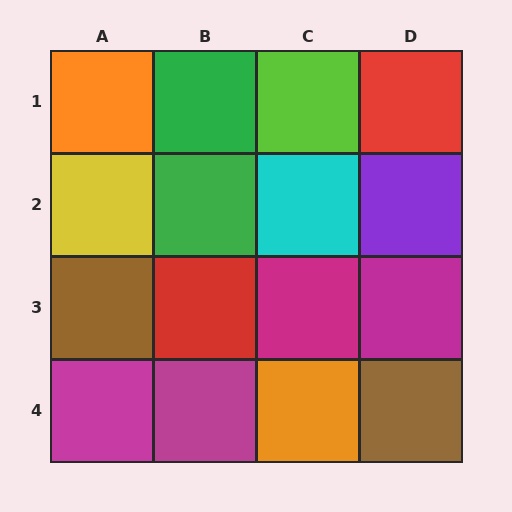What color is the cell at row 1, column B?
Green.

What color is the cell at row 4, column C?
Orange.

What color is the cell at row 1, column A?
Orange.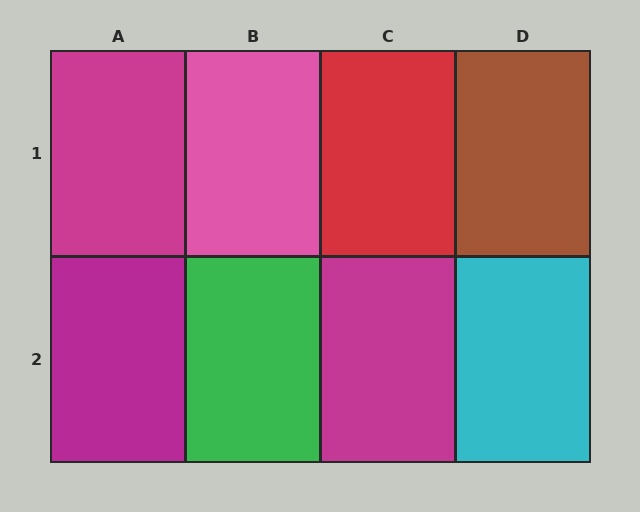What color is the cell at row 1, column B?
Pink.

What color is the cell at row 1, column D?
Brown.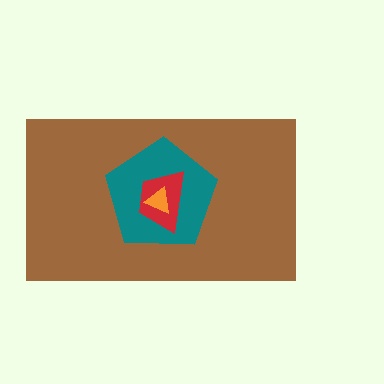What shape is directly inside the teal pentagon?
The red trapezoid.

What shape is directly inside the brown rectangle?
The teal pentagon.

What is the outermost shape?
The brown rectangle.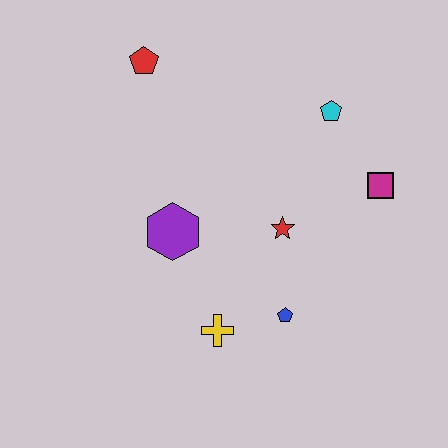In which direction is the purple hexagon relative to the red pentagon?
The purple hexagon is below the red pentagon.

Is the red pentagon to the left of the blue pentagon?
Yes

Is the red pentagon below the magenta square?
No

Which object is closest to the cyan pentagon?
The magenta square is closest to the cyan pentagon.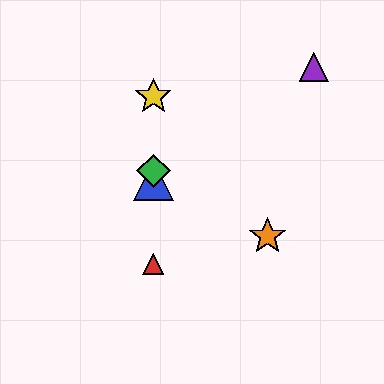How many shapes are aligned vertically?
4 shapes (the red triangle, the blue triangle, the green diamond, the yellow star) are aligned vertically.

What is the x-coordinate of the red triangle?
The red triangle is at x≈153.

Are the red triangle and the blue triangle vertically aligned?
Yes, both are at x≈153.